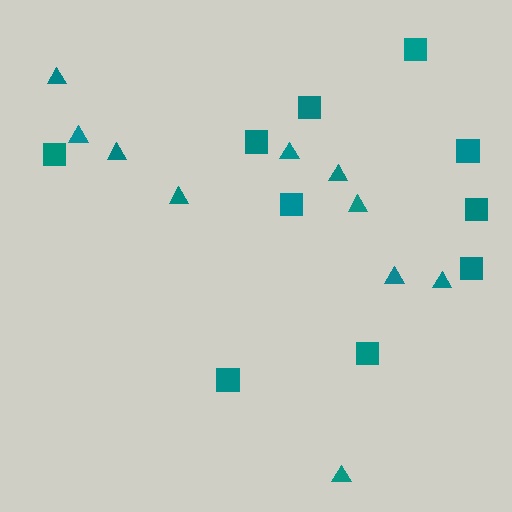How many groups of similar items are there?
There are 2 groups: one group of squares (10) and one group of triangles (10).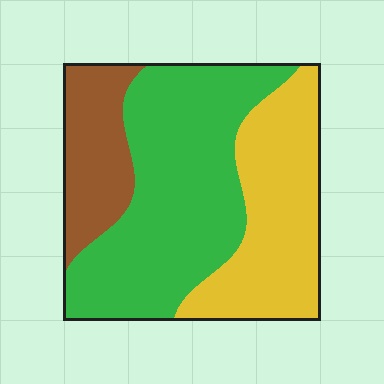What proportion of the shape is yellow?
Yellow takes up about one third (1/3) of the shape.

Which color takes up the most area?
Green, at roughly 50%.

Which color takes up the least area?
Brown, at roughly 20%.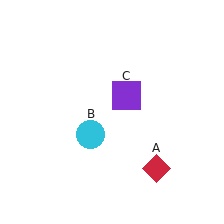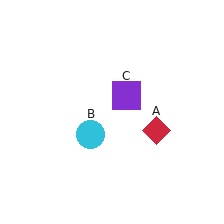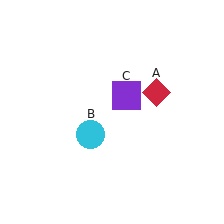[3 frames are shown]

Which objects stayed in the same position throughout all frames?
Cyan circle (object B) and purple square (object C) remained stationary.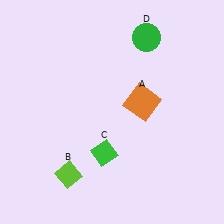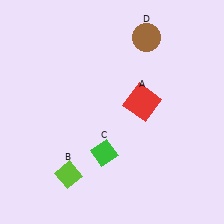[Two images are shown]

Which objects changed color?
A changed from orange to red. D changed from green to brown.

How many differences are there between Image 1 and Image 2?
There are 2 differences between the two images.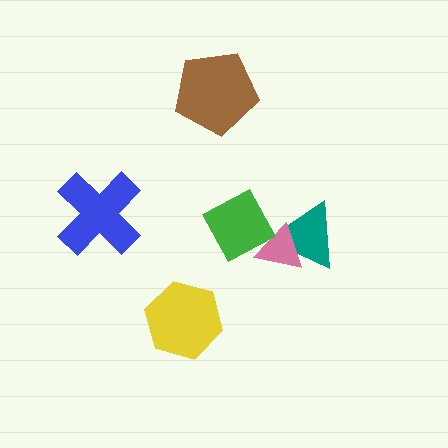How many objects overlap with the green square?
1 object overlaps with the green square.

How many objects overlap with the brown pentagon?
0 objects overlap with the brown pentagon.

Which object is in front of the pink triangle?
The green square is in front of the pink triangle.